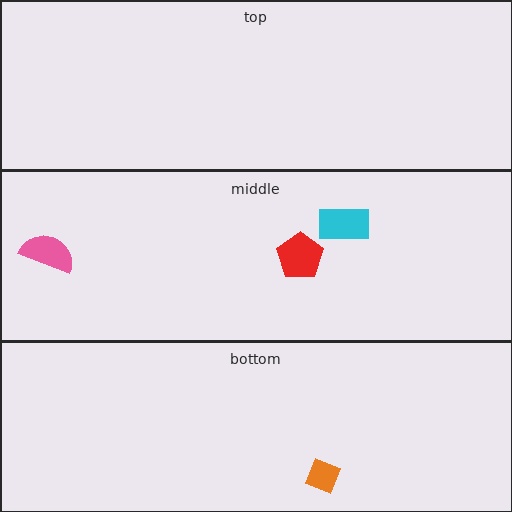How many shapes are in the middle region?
3.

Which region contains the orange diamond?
The bottom region.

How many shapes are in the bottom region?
1.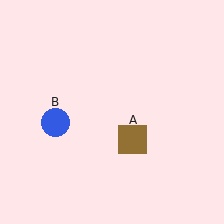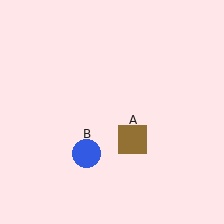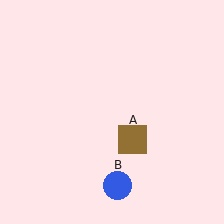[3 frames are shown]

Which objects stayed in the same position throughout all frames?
Brown square (object A) remained stationary.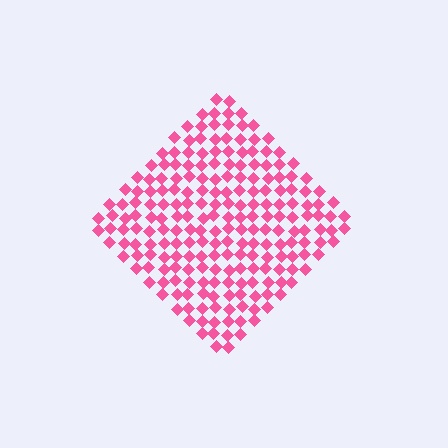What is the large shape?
The large shape is a diamond.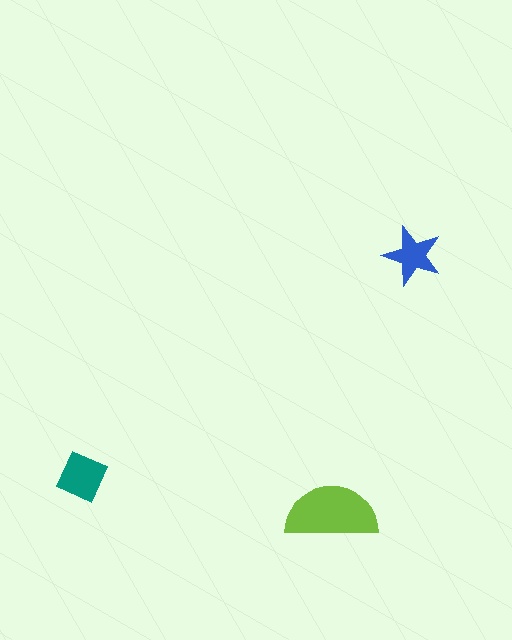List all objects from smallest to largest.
The blue star, the teal square, the lime semicircle.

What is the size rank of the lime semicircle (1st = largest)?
1st.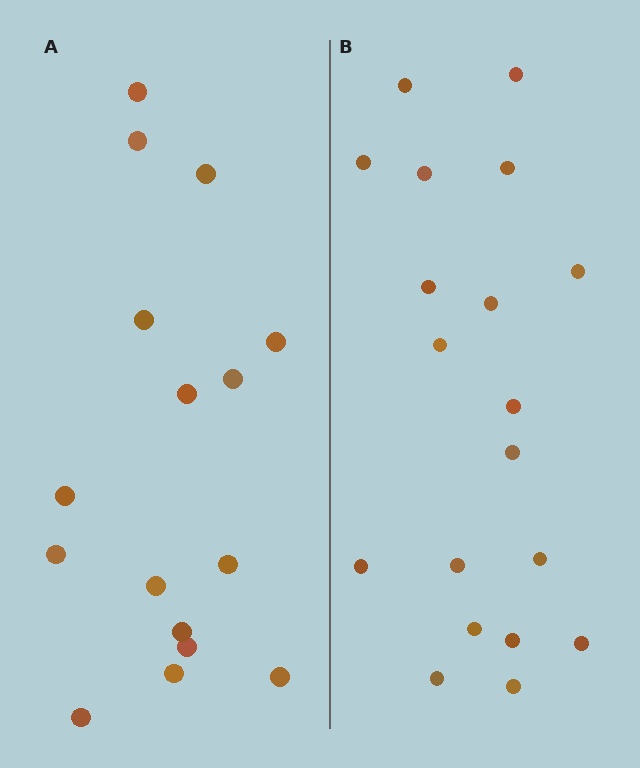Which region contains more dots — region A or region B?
Region B (the right region) has more dots.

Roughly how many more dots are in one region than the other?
Region B has just a few more — roughly 2 or 3 more dots than region A.